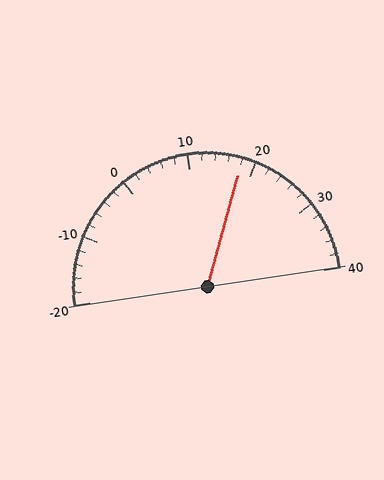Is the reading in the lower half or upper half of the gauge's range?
The reading is in the upper half of the range (-20 to 40).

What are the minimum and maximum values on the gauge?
The gauge ranges from -20 to 40.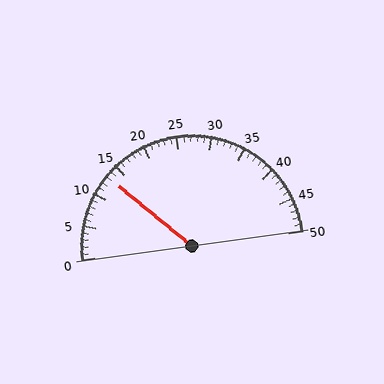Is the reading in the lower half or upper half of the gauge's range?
The reading is in the lower half of the range (0 to 50).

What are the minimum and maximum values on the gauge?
The gauge ranges from 0 to 50.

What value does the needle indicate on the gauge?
The needle indicates approximately 13.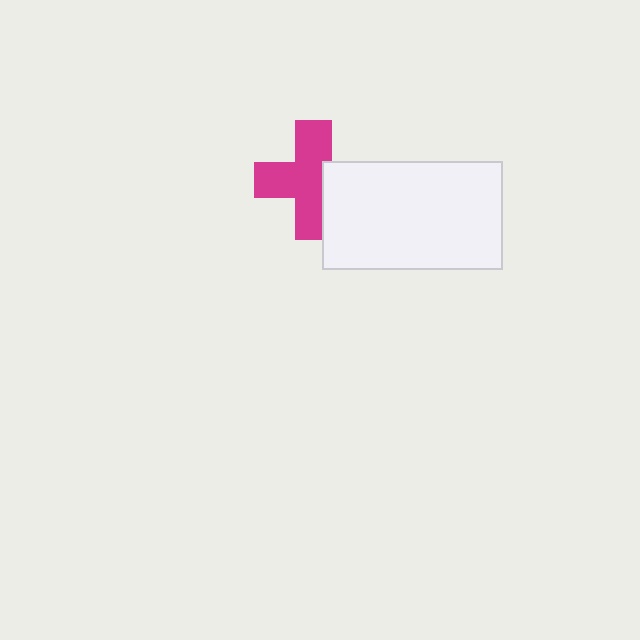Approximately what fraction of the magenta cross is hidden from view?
Roughly 31% of the magenta cross is hidden behind the white rectangle.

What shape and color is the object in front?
The object in front is a white rectangle.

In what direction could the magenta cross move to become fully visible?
The magenta cross could move left. That would shift it out from behind the white rectangle entirely.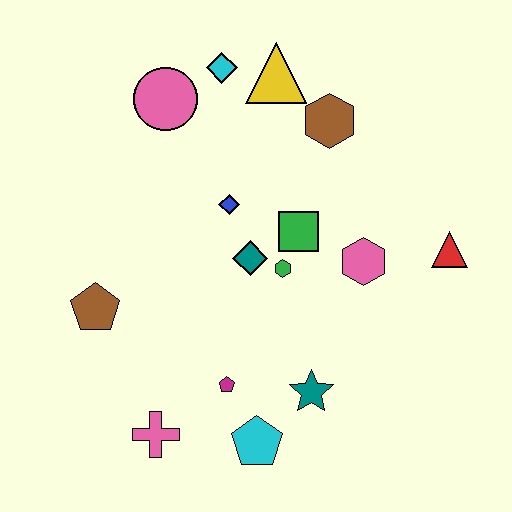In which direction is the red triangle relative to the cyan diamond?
The red triangle is to the right of the cyan diamond.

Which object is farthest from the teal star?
The cyan diamond is farthest from the teal star.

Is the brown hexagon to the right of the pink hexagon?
No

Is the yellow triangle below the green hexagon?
No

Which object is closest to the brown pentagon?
The pink cross is closest to the brown pentagon.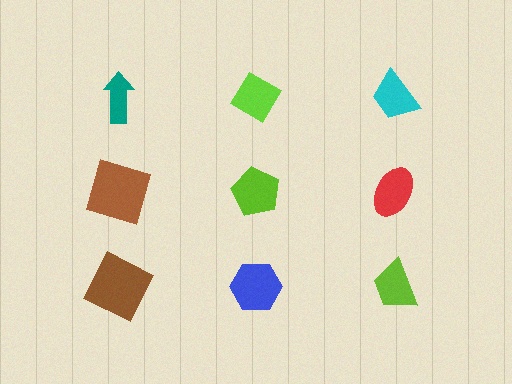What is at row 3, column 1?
A brown square.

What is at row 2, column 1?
A brown square.